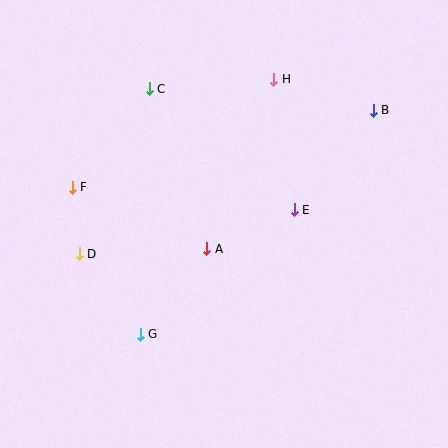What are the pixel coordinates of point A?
Point A is at (207, 249).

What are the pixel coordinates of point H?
Point H is at (274, 79).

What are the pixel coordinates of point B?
Point B is at (373, 110).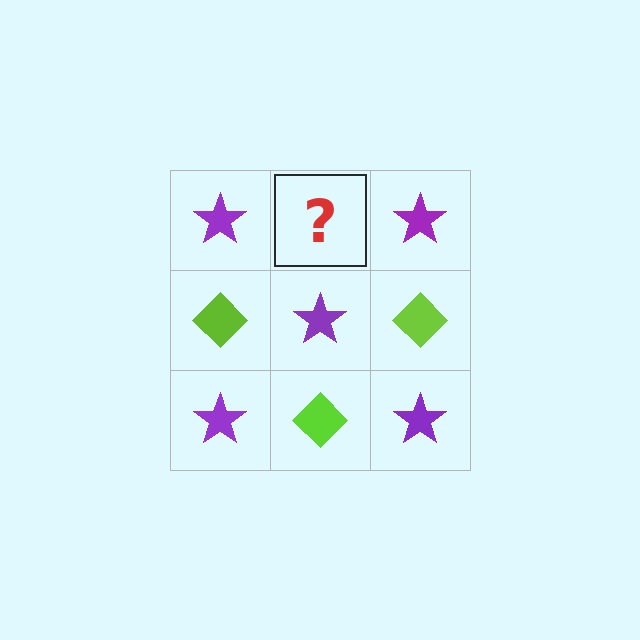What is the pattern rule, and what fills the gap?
The rule is that it alternates purple star and lime diamond in a checkerboard pattern. The gap should be filled with a lime diamond.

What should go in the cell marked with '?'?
The missing cell should contain a lime diamond.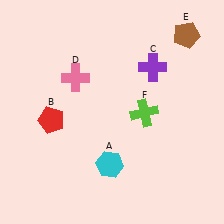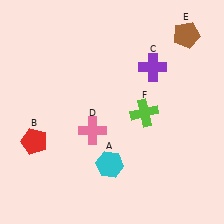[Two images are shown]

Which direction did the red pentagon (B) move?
The red pentagon (B) moved down.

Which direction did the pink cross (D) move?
The pink cross (D) moved down.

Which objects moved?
The objects that moved are: the red pentagon (B), the pink cross (D).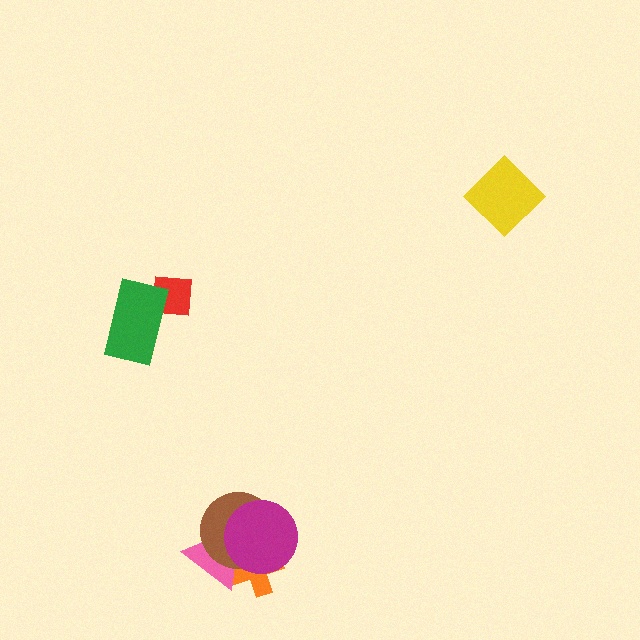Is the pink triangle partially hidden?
Yes, it is partially covered by another shape.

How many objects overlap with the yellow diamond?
0 objects overlap with the yellow diamond.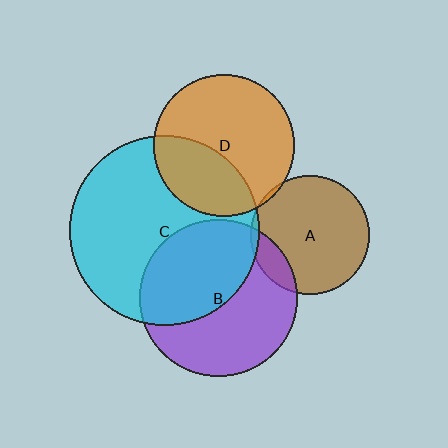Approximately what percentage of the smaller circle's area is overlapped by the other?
Approximately 50%.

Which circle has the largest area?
Circle C (cyan).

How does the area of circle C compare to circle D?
Approximately 1.8 times.